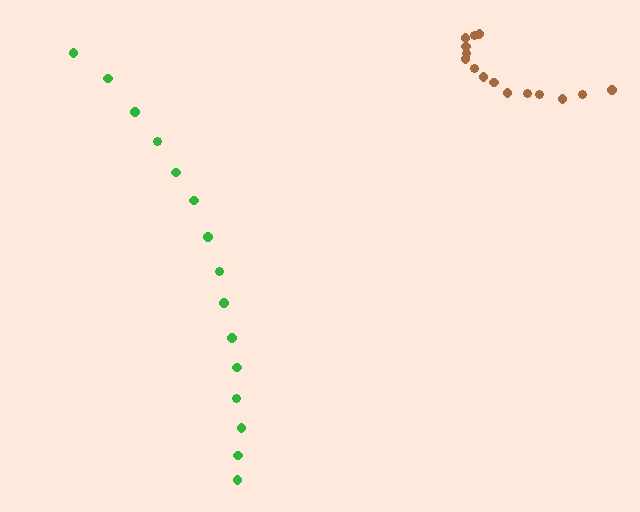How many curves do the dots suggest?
There are 2 distinct paths.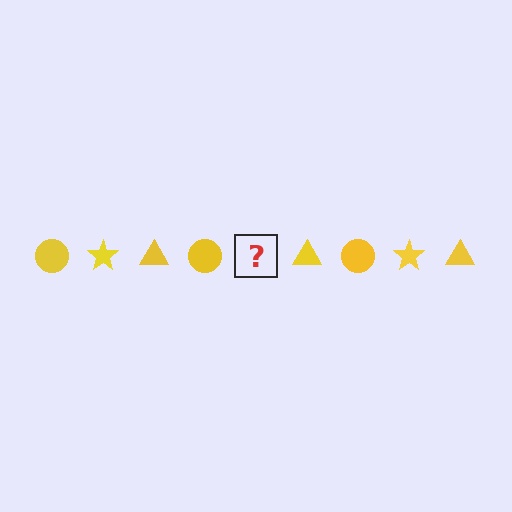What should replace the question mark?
The question mark should be replaced with a yellow star.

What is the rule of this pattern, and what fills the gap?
The rule is that the pattern cycles through circle, star, triangle shapes in yellow. The gap should be filled with a yellow star.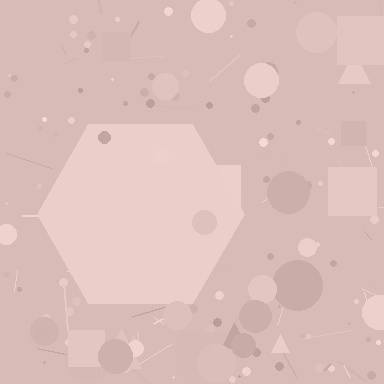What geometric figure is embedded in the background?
A hexagon is embedded in the background.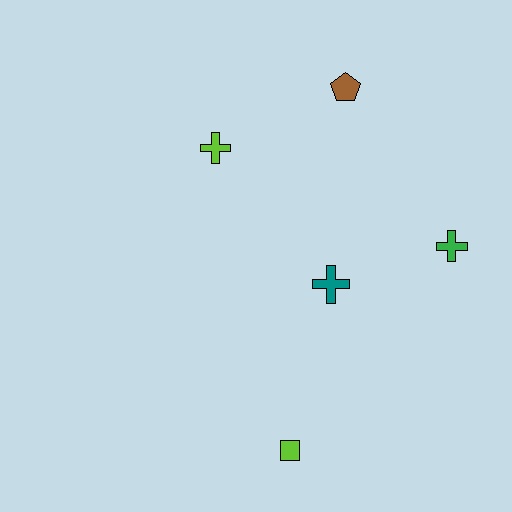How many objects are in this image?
There are 5 objects.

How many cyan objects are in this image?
There are no cyan objects.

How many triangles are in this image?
There are no triangles.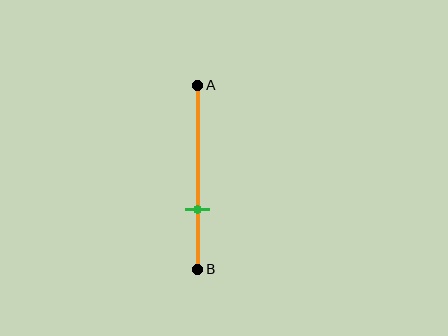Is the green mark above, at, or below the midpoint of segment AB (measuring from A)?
The green mark is below the midpoint of segment AB.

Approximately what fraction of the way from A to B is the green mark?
The green mark is approximately 65% of the way from A to B.